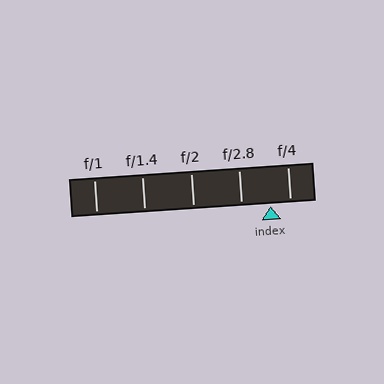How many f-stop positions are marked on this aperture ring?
There are 5 f-stop positions marked.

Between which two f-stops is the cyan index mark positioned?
The index mark is between f/2.8 and f/4.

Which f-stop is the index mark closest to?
The index mark is closest to f/4.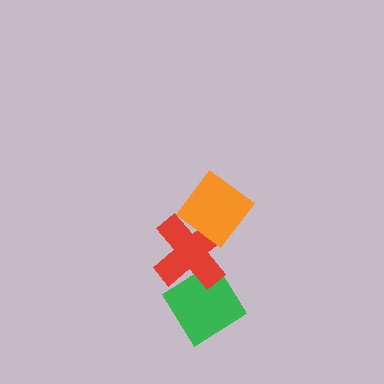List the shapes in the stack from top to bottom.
From top to bottom: the orange diamond, the red cross, the green diamond.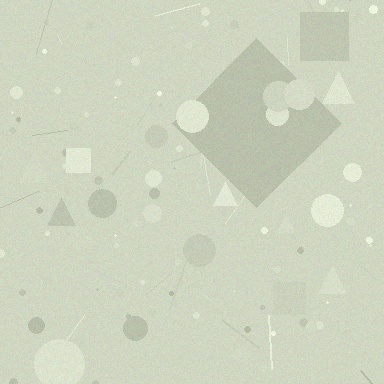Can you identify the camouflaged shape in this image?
The camouflaged shape is a diamond.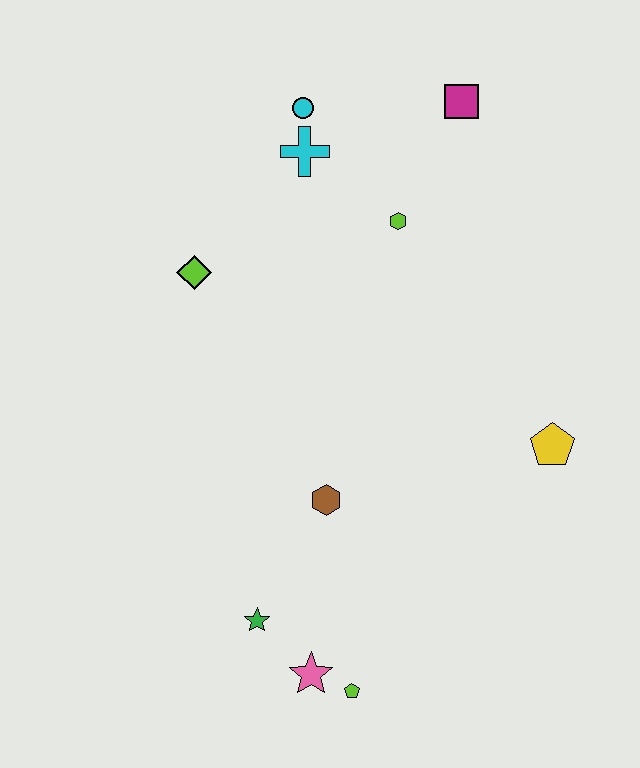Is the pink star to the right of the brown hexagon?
No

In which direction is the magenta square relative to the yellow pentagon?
The magenta square is above the yellow pentagon.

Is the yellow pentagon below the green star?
No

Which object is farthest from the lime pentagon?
The magenta square is farthest from the lime pentagon.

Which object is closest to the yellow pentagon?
The brown hexagon is closest to the yellow pentagon.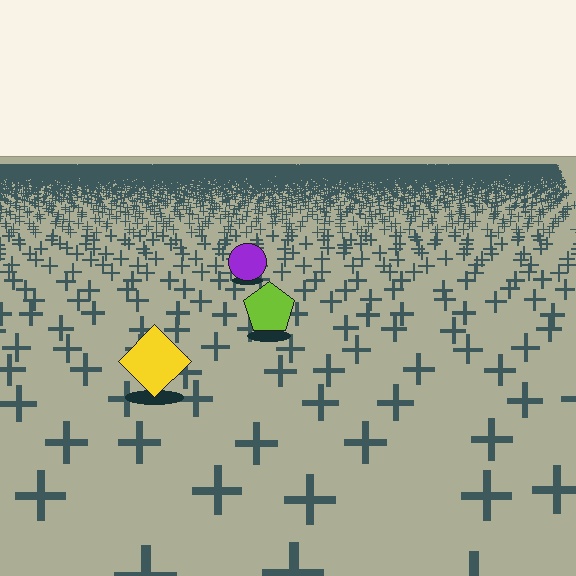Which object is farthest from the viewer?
The purple circle is farthest from the viewer. It appears smaller and the ground texture around it is denser.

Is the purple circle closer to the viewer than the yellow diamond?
No. The yellow diamond is closer — you can tell from the texture gradient: the ground texture is coarser near it.